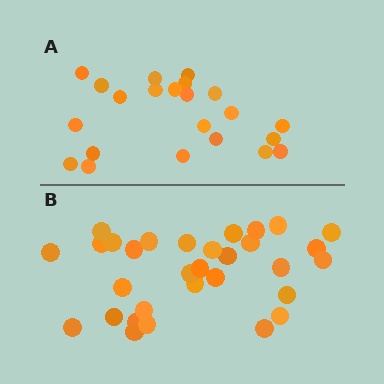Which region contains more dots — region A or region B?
Region B (the bottom region) has more dots.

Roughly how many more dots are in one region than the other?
Region B has roughly 8 or so more dots than region A.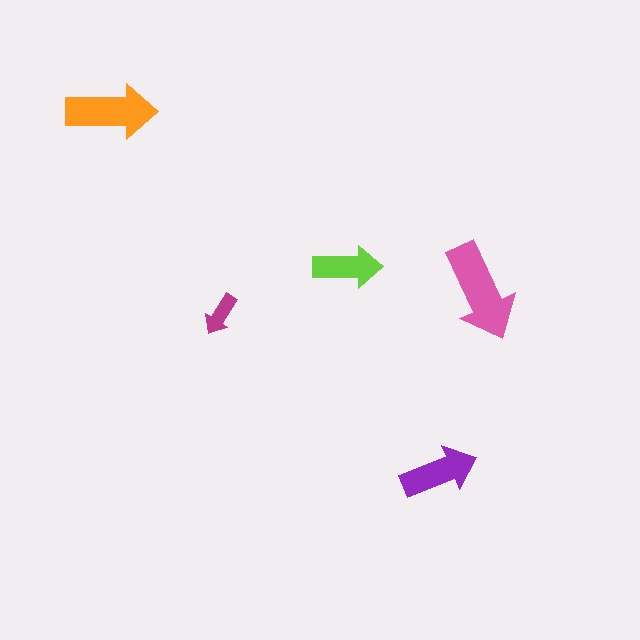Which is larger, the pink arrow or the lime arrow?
The pink one.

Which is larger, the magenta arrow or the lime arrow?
The lime one.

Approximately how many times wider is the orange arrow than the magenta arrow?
About 2 times wider.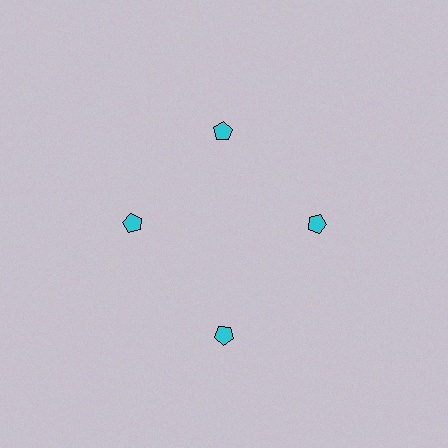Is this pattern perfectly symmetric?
No. The 4 cyan pentagons are arranged in a ring, but one element near the 6 o'clock position is pushed outward from the center, breaking the 4-fold rotational symmetry.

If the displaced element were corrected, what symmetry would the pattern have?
It would have 4-fold rotational symmetry — the pattern would map onto itself every 90 degrees.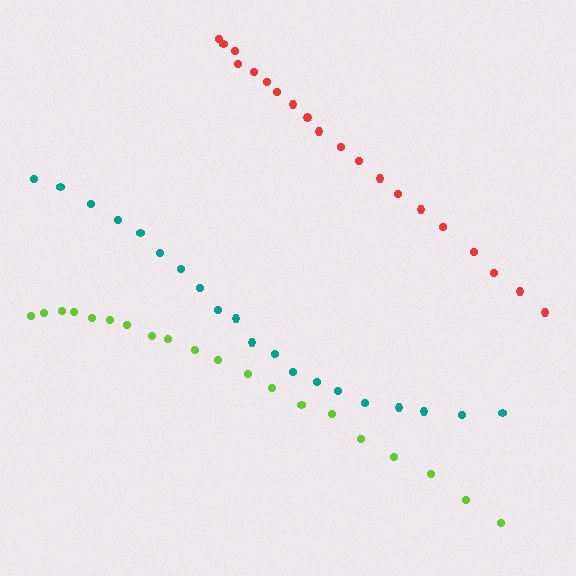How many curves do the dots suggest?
There are 3 distinct paths.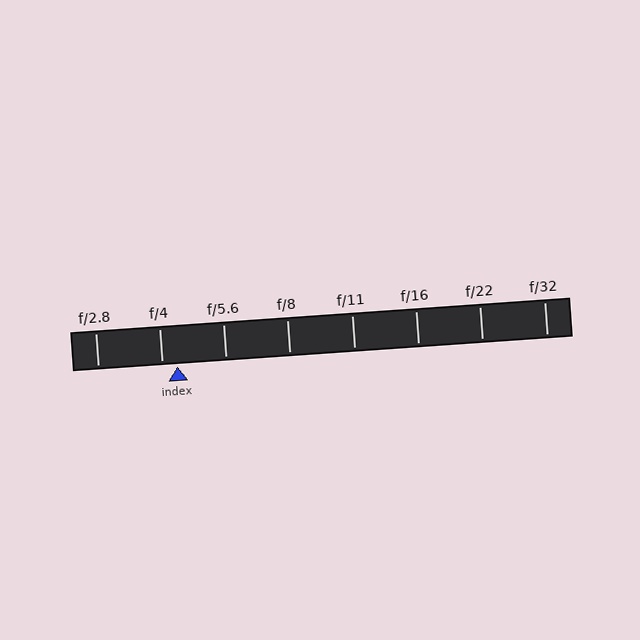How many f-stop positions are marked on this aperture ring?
There are 8 f-stop positions marked.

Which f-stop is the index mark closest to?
The index mark is closest to f/4.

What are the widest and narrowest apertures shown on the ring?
The widest aperture shown is f/2.8 and the narrowest is f/32.